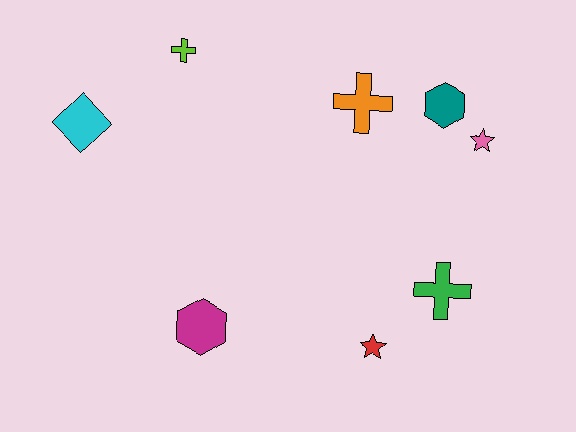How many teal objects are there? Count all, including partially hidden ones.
There is 1 teal object.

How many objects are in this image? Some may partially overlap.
There are 8 objects.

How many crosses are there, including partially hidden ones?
There are 3 crosses.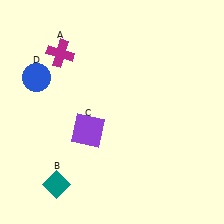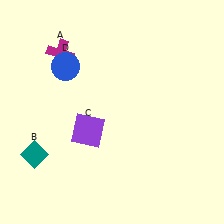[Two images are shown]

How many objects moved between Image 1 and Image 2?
2 objects moved between the two images.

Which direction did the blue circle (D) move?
The blue circle (D) moved right.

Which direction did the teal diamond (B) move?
The teal diamond (B) moved up.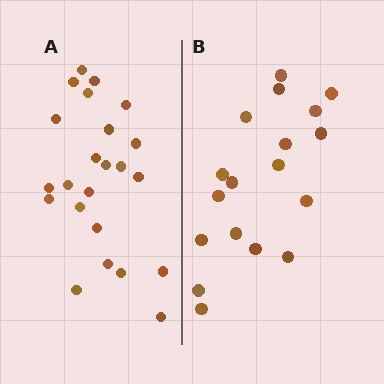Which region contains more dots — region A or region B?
Region A (the left region) has more dots.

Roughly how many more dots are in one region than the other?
Region A has about 5 more dots than region B.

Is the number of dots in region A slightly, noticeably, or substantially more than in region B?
Region A has noticeably more, but not dramatically so. The ratio is roughly 1.3 to 1.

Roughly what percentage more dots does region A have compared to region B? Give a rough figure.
About 30% more.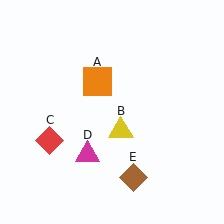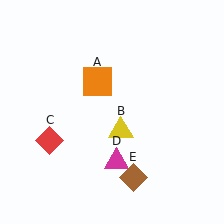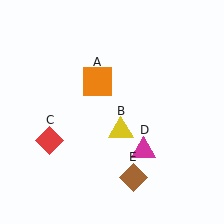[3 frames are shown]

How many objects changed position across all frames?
1 object changed position: magenta triangle (object D).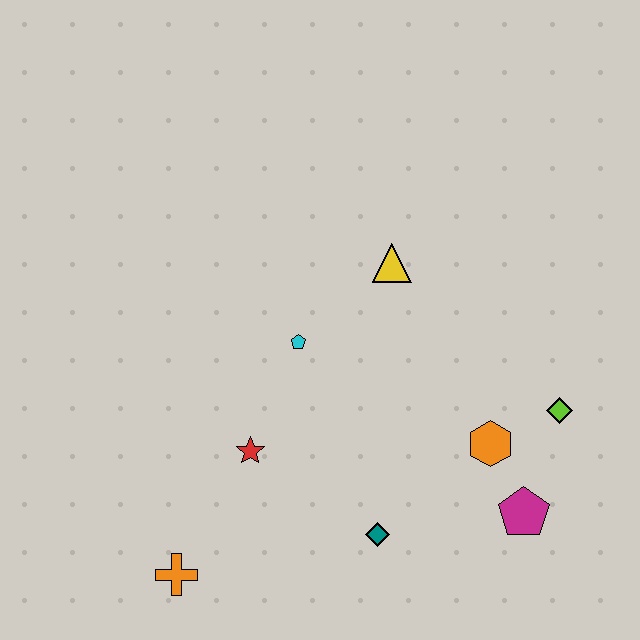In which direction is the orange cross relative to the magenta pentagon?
The orange cross is to the left of the magenta pentagon.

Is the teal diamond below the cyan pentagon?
Yes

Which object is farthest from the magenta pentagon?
The orange cross is farthest from the magenta pentagon.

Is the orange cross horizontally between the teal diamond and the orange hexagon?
No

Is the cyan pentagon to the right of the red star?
Yes